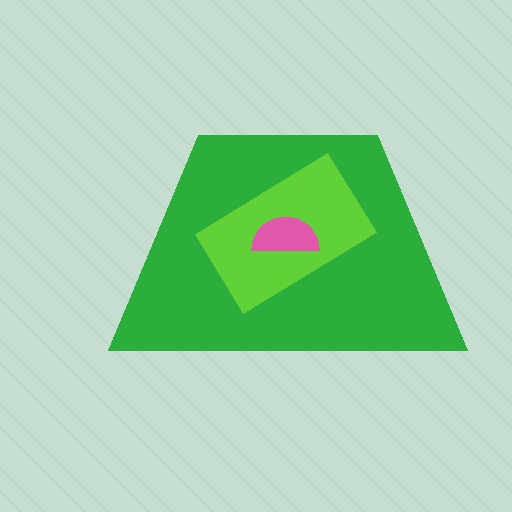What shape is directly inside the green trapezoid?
The lime rectangle.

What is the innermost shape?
The pink semicircle.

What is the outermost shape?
The green trapezoid.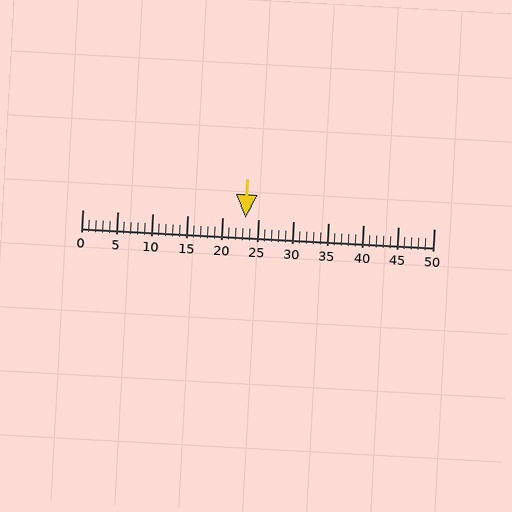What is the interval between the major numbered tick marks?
The major tick marks are spaced 5 units apart.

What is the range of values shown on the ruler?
The ruler shows values from 0 to 50.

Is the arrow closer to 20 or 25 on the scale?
The arrow is closer to 25.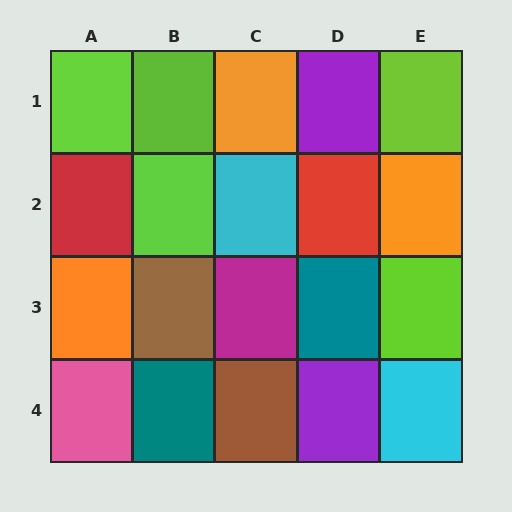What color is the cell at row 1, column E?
Lime.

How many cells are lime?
5 cells are lime.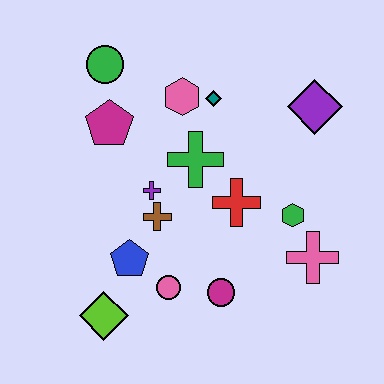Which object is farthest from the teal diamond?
The lime diamond is farthest from the teal diamond.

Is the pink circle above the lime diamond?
Yes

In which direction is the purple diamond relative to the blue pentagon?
The purple diamond is to the right of the blue pentagon.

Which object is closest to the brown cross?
The purple cross is closest to the brown cross.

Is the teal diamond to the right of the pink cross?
No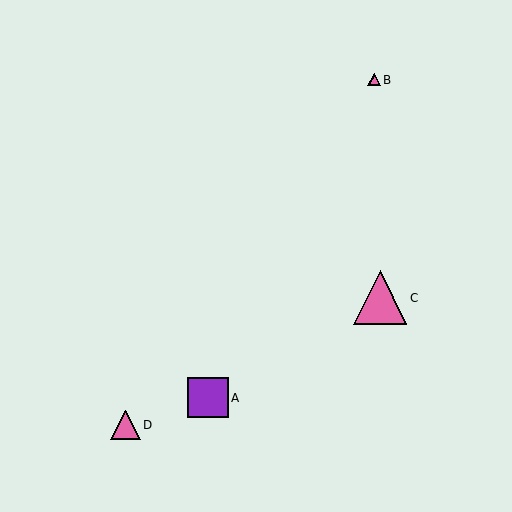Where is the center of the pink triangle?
The center of the pink triangle is at (380, 298).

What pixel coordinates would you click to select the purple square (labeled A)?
Click at (208, 398) to select the purple square A.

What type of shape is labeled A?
Shape A is a purple square.